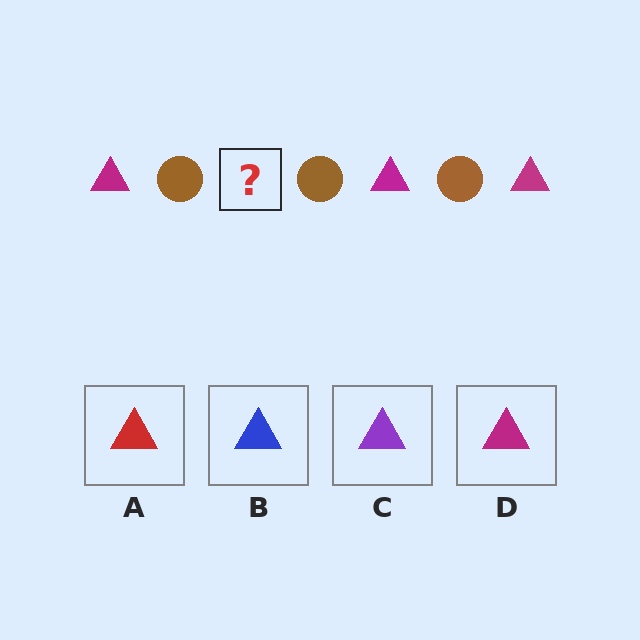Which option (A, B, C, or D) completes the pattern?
D.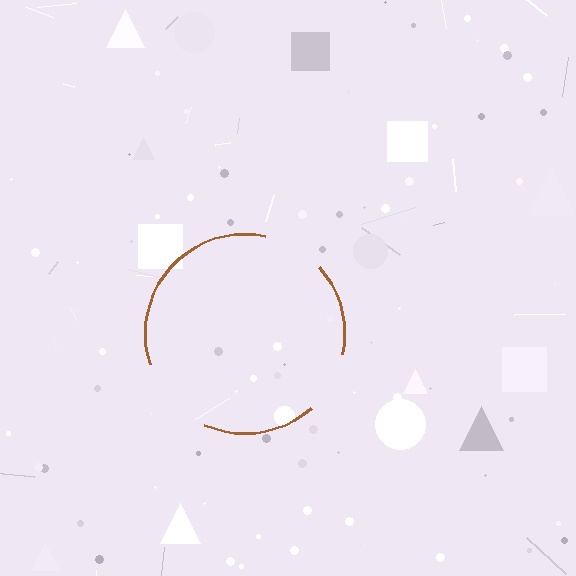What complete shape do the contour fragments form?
The contour fragments form a circle.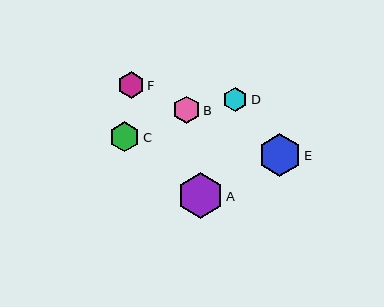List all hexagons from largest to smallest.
From largest to smallest: A, E, C, B, F, D.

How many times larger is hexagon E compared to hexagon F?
Hexagon E is approximately 1.6 times the size of hexagon F.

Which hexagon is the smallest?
Hexagon D is the smallest with a size of approximately 24 pixels.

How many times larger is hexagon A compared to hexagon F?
Hexagon A is approximately 1.7 times the size of hexagon F.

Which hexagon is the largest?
Hexagon A is the largest with a size of approximately 45 pixels.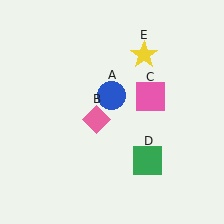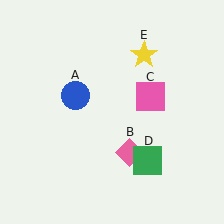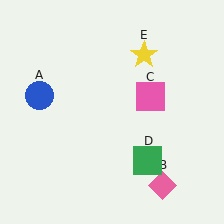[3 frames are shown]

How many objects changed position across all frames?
2 objects changed position: blue circle (object A), pink diamond (object B).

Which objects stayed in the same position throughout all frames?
Pink square (object C) and green square (object D) and yellow star (object E) remained stationary.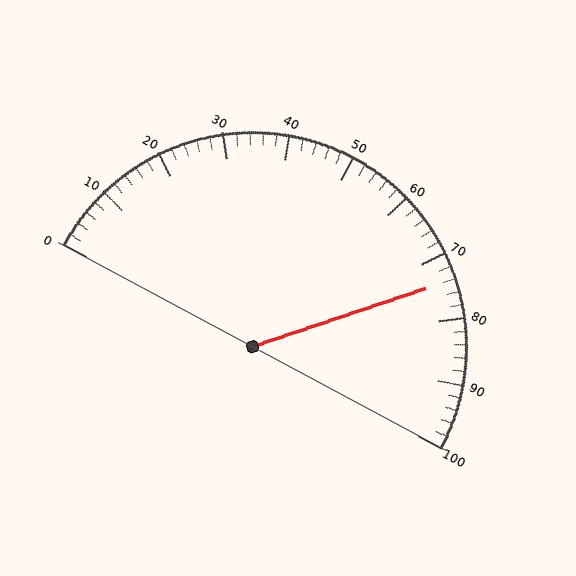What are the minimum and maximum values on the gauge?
The gauge ranges from 0 to 100.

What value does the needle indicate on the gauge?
The needle indicates approximately 74.